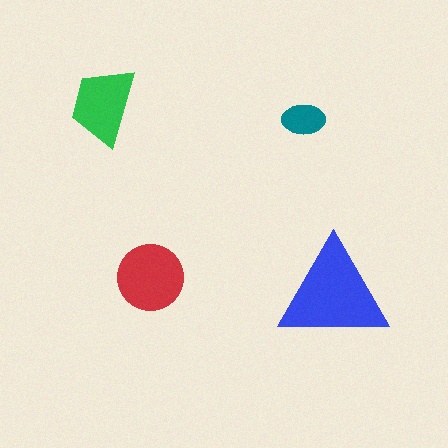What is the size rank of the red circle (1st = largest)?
2nd.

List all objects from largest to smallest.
The blue triangle, the red circle, the green trapezoid, the teal ellipse.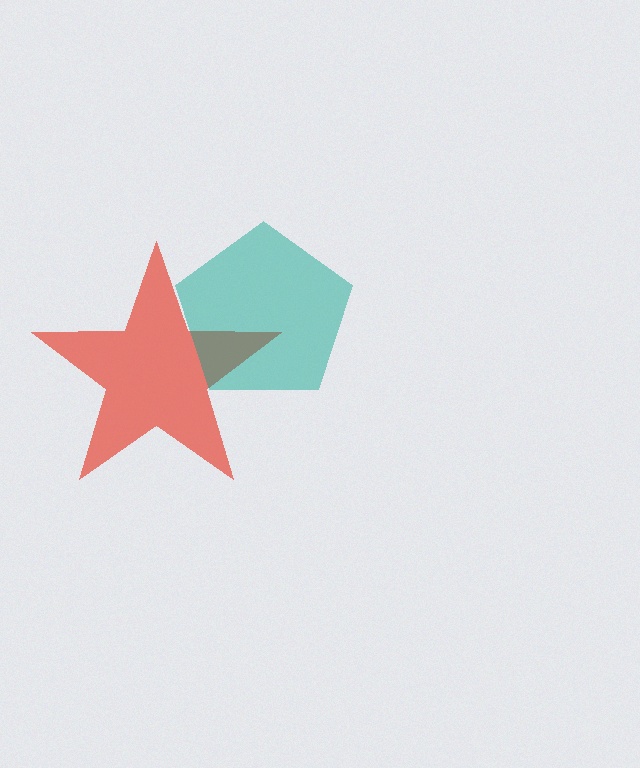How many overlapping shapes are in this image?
There are 2 overlapping shapes in the image.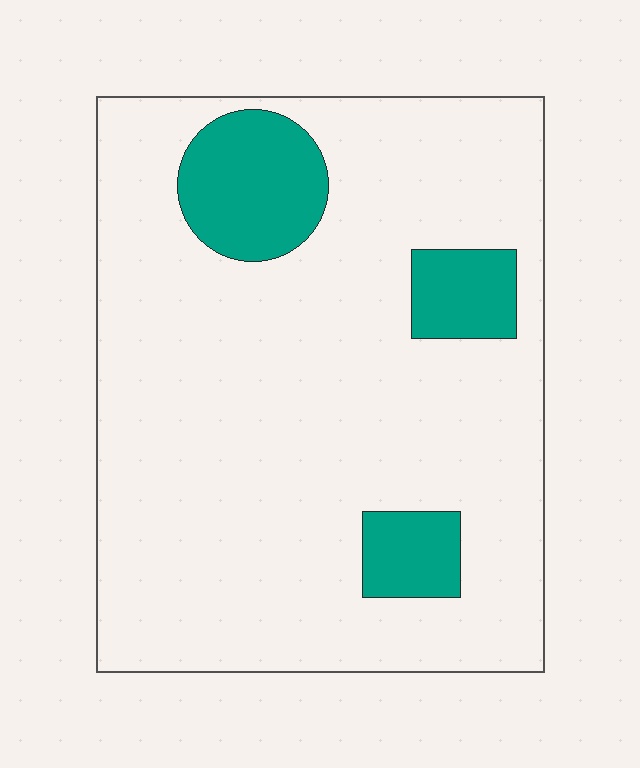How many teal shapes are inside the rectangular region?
3.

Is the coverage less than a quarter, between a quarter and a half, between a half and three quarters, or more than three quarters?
Less than a quarter.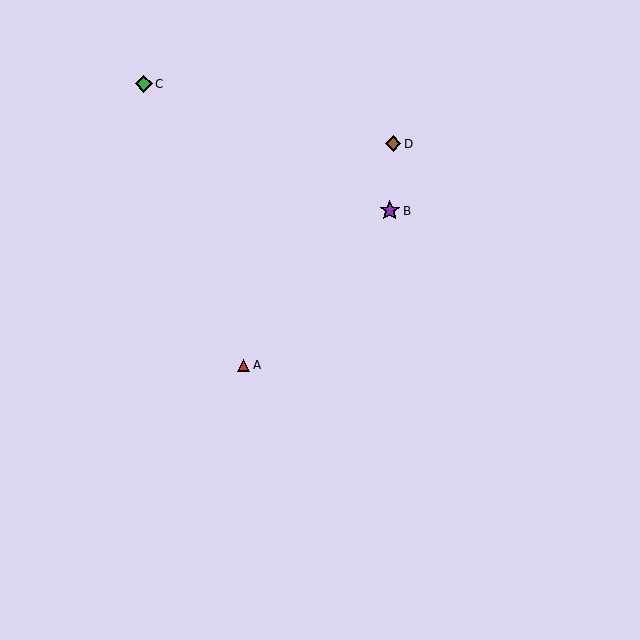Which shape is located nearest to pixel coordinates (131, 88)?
The green diamond (labeled C) at (144, 84) is nearest to that location.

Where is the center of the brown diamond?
The center of the brown diamond is at (393, 143).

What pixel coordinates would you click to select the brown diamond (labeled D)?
Click at (393, 143) to select the brown diamond D.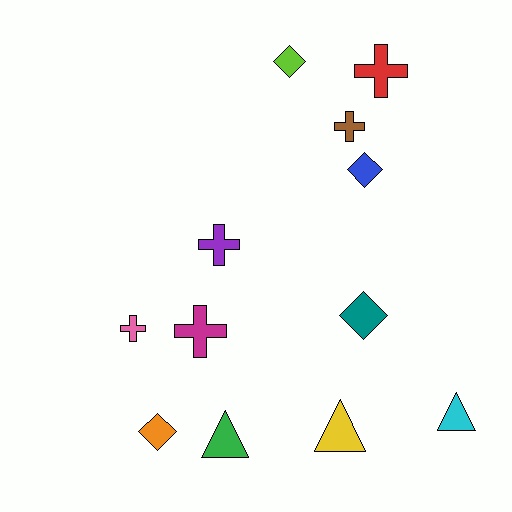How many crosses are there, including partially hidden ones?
There are 5 crosses.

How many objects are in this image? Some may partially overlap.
There are 12 objects.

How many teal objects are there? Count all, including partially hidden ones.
There is 1 teal object.